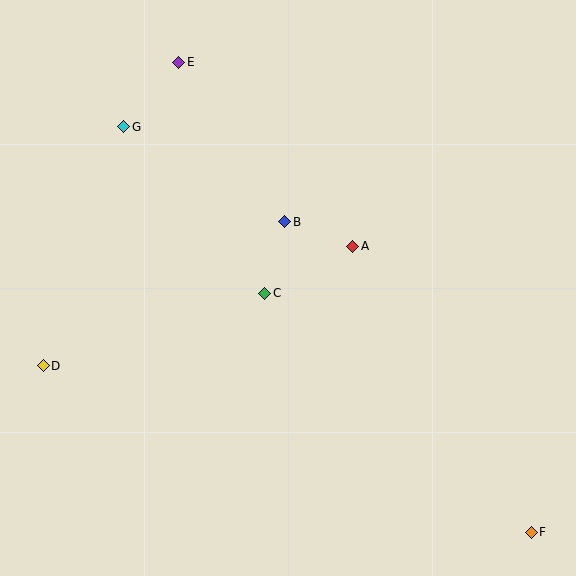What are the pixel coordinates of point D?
Point D is at (43, 366).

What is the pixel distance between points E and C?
The distance between E and C is 247 pixels.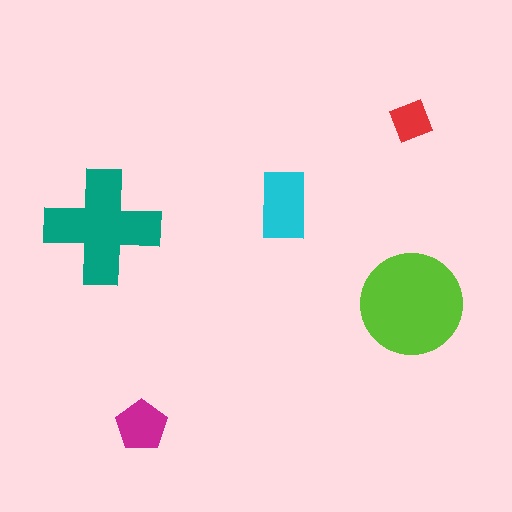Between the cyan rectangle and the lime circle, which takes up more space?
The lime circle.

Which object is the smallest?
The red diamond.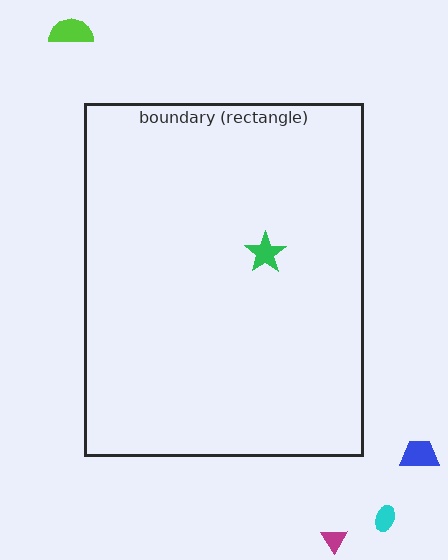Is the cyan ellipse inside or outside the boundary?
Outside.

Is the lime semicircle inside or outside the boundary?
Outside.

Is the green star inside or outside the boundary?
Inside.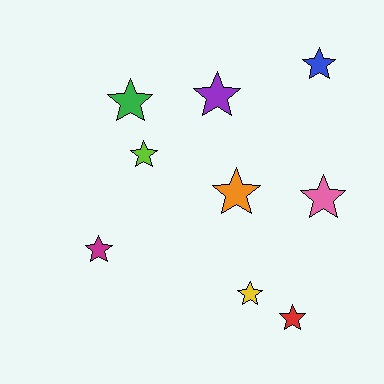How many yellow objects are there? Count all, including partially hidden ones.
There is 1 yellow object.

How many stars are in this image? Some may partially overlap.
There are 9 stars.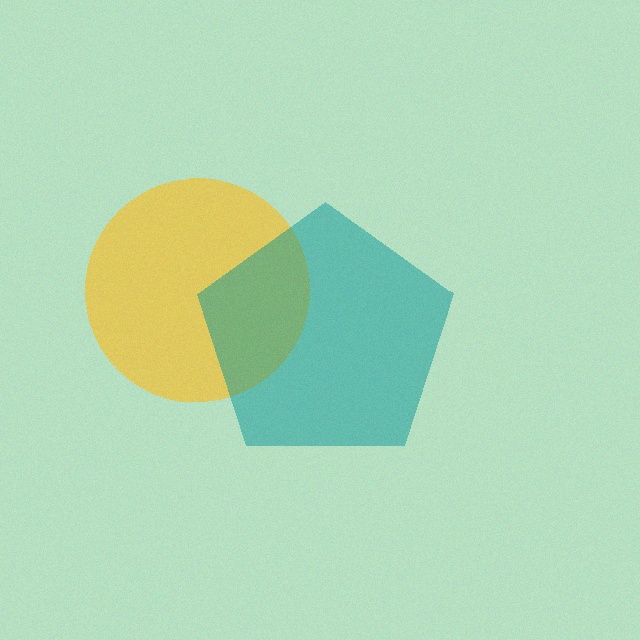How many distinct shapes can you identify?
There are 2 distinct shapes: a yellow circle, a teal pentagon.